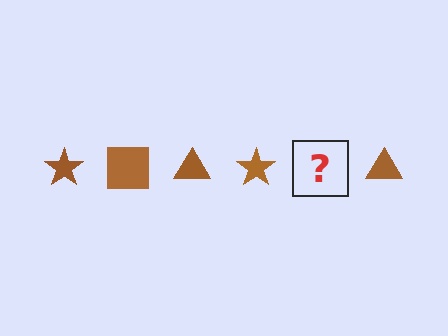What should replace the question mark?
The question mark should be replaced with a brown square.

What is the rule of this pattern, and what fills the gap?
The rule is that the pattern cycles through star, square, triangle shapes in brown. The gap should be filled with a brown square.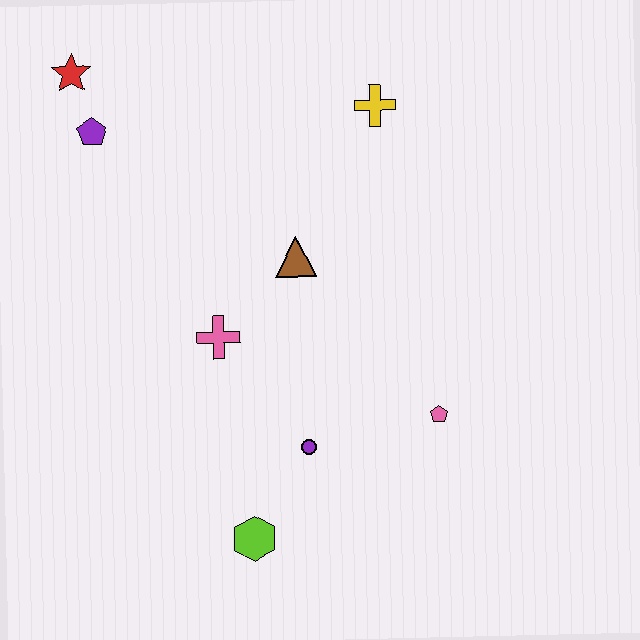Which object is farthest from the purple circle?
The red star is farthest from the purple circle.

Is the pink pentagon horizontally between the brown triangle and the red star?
No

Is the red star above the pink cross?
Yes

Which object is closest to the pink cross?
The brown triangle is closest to the pink cross.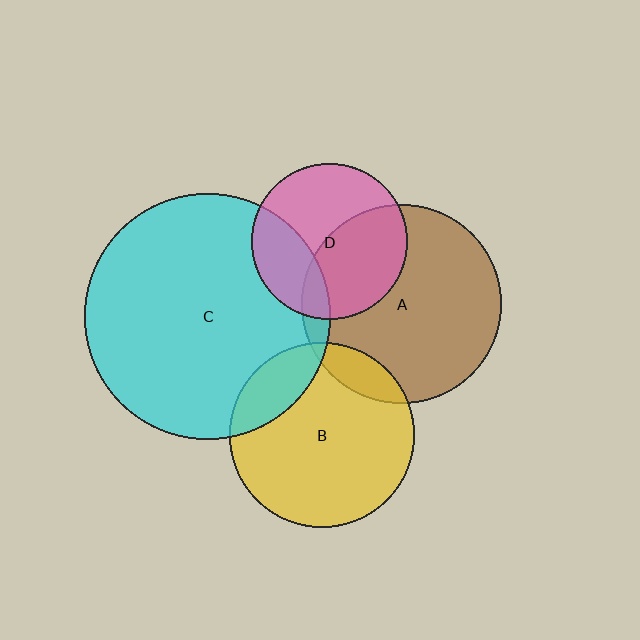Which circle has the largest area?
Circle C (cyan).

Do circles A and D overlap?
Yes.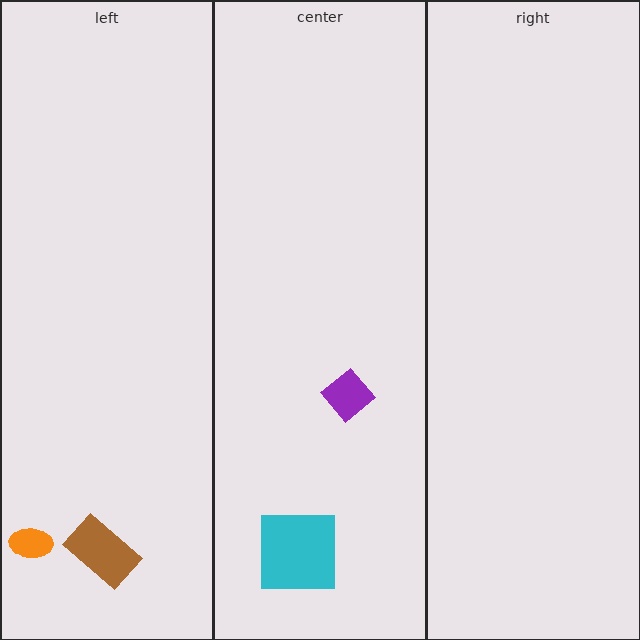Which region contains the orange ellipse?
The left region.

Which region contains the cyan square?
The center region.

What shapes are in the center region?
The cyan square, the purple diamond.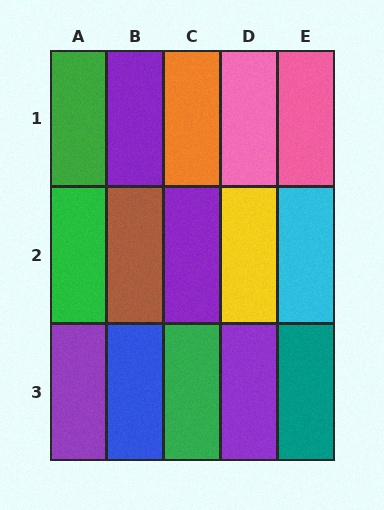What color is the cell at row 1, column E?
Pink.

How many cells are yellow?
1 cell is yellow.